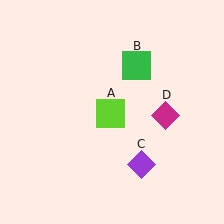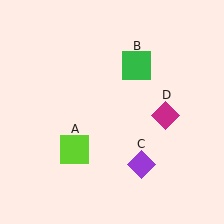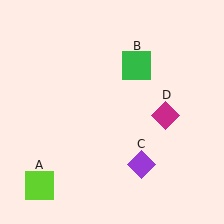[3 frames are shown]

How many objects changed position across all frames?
1 object changed position: lime square (object A).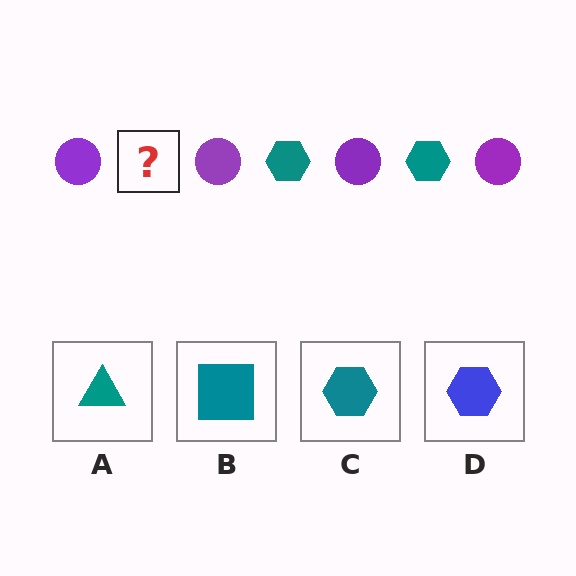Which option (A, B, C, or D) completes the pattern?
C.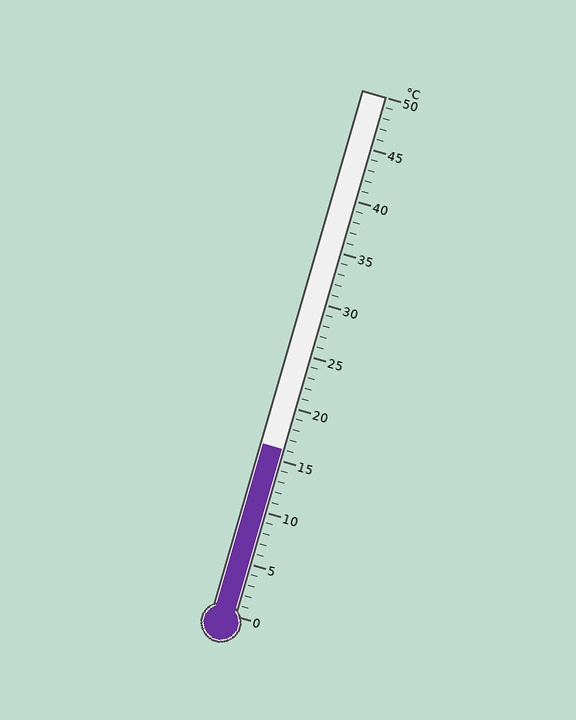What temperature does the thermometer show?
The thermometer shows approximately 16°C.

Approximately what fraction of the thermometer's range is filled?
The thermometer is filled to approximately 30% of its range.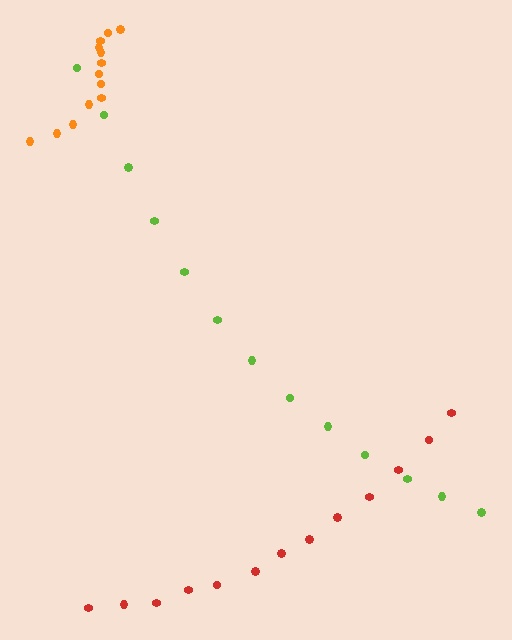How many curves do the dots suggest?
There are 3 distinct paths.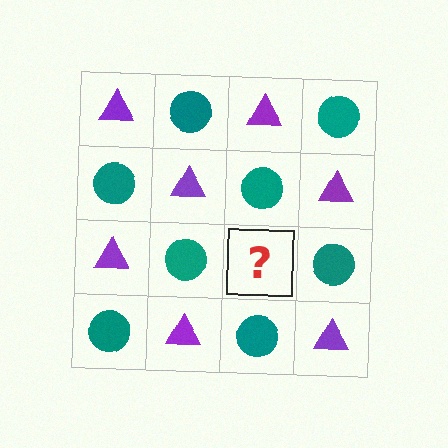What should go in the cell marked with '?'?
The missing cell should contain a purple triangle.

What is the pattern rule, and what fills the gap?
The rule is that it alternates purple triangle and teal circle in a checkerboard pattern. The gap should be filled with a purple triangle.